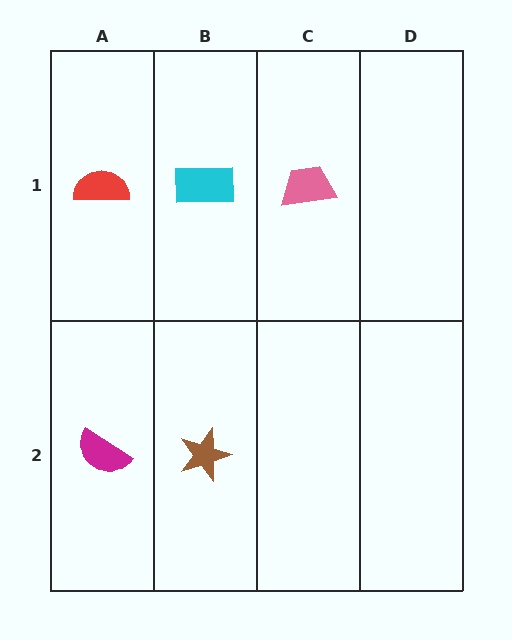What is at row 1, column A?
A red semicircle.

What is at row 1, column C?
A pink trapezoid.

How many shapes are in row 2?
2 shapes.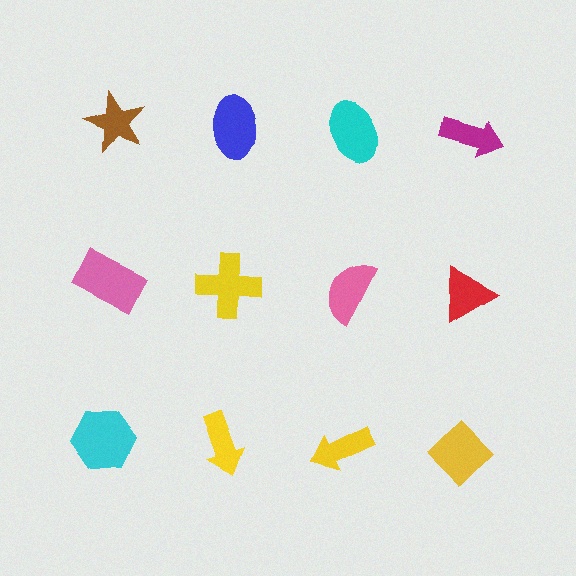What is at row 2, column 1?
A pink rectangle.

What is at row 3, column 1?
A cyan hexagon.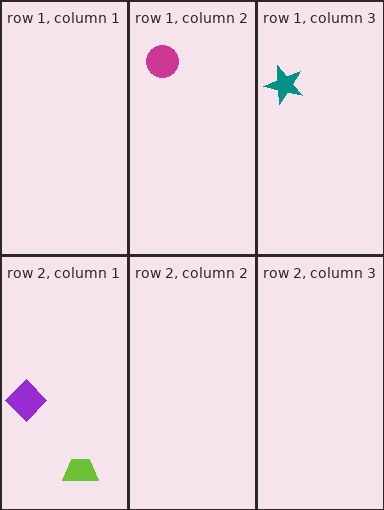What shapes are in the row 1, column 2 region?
The magenta circle.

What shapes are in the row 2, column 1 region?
The lime trapezoid, the purple diamond.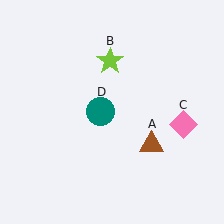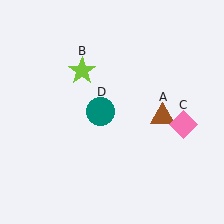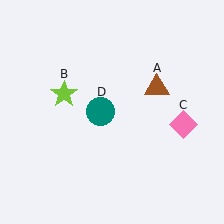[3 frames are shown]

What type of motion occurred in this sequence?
The brown triangle (object A), lime star (object B) rotated counterclockwise around the center of the scene.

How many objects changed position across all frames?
2 objects changed position: brown triangle (object A), lime star (object B).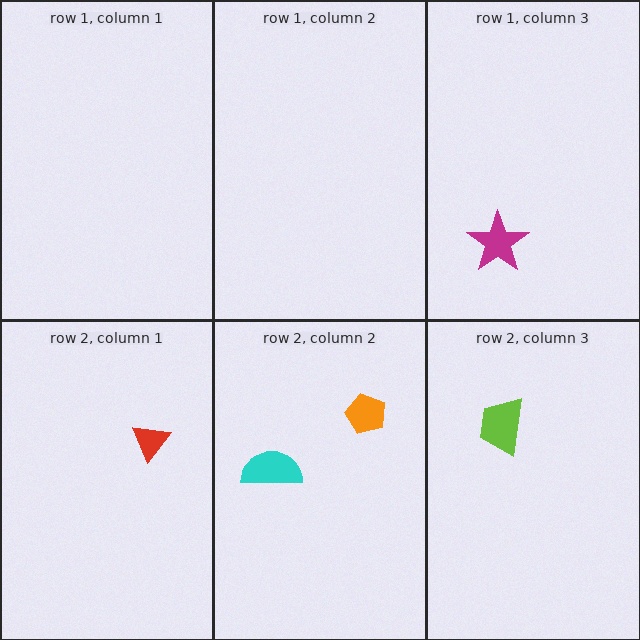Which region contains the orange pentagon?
The row 2, column 2 region.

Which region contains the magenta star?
The row 1, column 3 region.